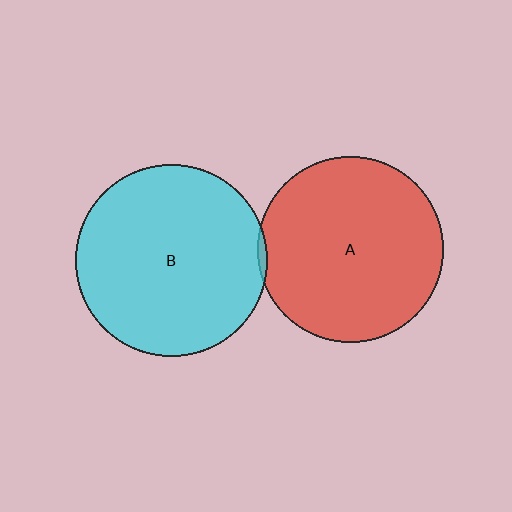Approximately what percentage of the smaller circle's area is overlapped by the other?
Approximately 5%.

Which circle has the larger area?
Circle B (cyan).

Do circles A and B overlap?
Yes.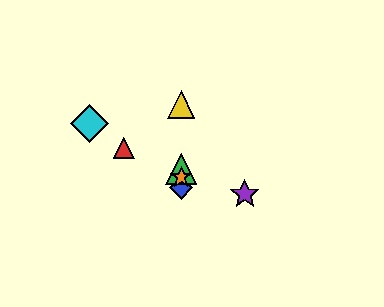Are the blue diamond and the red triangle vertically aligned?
No, the blue diamond is at x≈181 and the red triangle is at x≈124.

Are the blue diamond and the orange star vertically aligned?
Yes, both are at x≈181.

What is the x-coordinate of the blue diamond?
The blue diamond is at x≈181.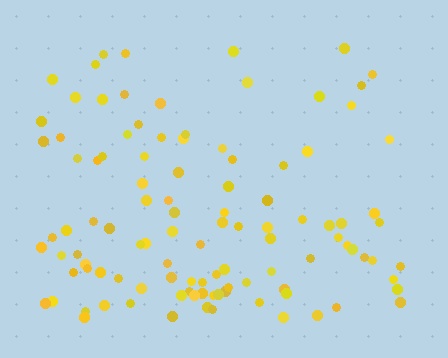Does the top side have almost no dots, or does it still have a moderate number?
Still a moderate number, just noticeably fewer than the bottom.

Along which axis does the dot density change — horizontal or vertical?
Vertical.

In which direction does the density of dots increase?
From top to bottom, with the bottom side densest.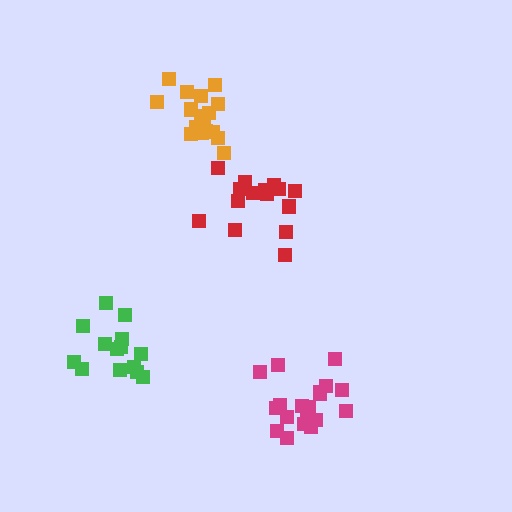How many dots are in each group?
Group 1: 16 dots, Group 2: 14 dots, Group 3: 18 dots, Group 4: 19 dots (67 total).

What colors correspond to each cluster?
The clusters are colored: red, green, orange, magenta.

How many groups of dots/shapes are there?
There are 4 groups.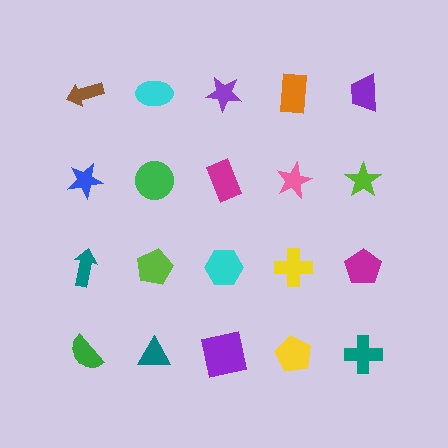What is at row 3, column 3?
A cyan hexagon.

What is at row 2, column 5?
A lime star.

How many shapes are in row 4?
5 shapes.